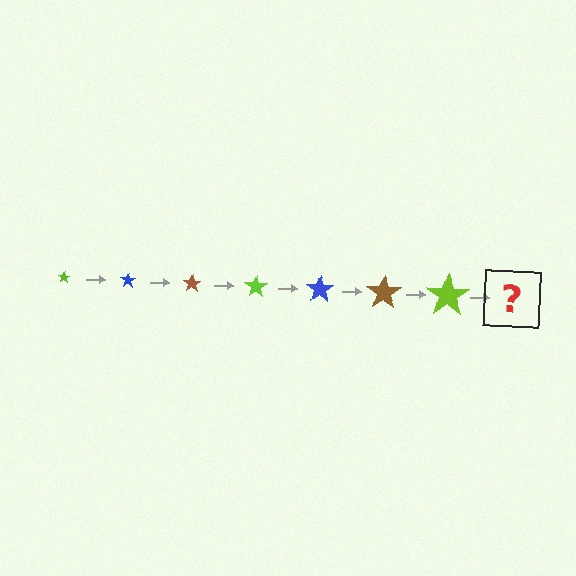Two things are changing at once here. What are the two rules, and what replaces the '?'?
The two rules are that the star grows larger each step and the color cycles through lime, blue, and brown. The '?' should be a blue star, larger than the previous one.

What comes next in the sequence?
The next element should be a blue star, larger than the previous one.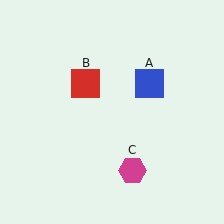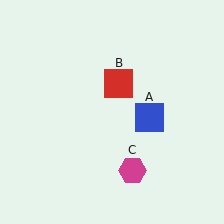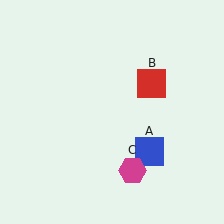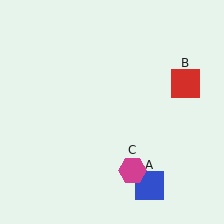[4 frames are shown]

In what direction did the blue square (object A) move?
The blue square (object A) moved down.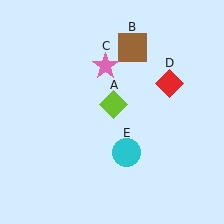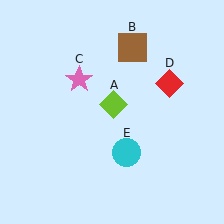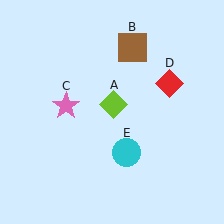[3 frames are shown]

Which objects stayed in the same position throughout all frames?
Lime diamond (object A) and brown square (object B) and red diamond (object D) and cyan circle (object E) remained stationary.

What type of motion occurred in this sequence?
The pink star (object C) rotated counterclockwise around the center of the scene.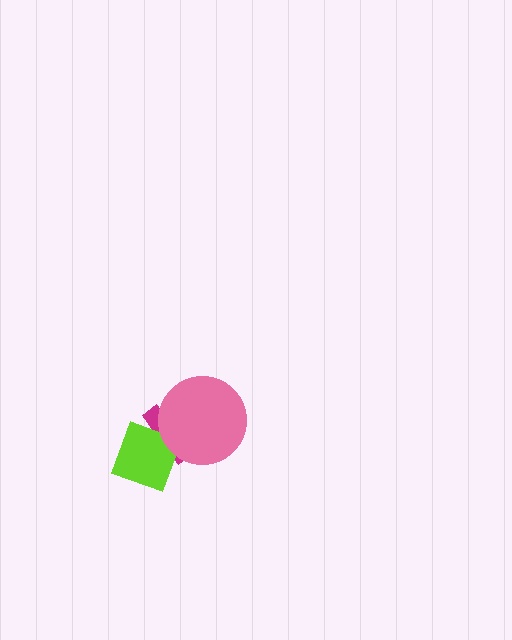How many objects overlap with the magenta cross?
2 objects overlap with the magenta cross.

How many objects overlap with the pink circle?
1 object overlaps with the pink circle.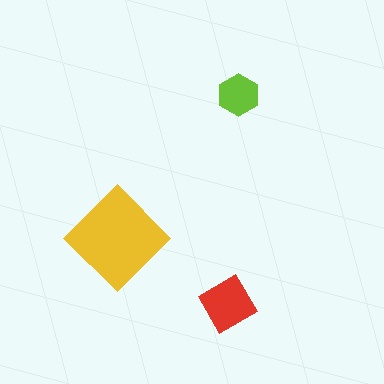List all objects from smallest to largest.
The lime hexagon, the red diamond, the yellow diamond.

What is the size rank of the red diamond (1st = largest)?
2nd.